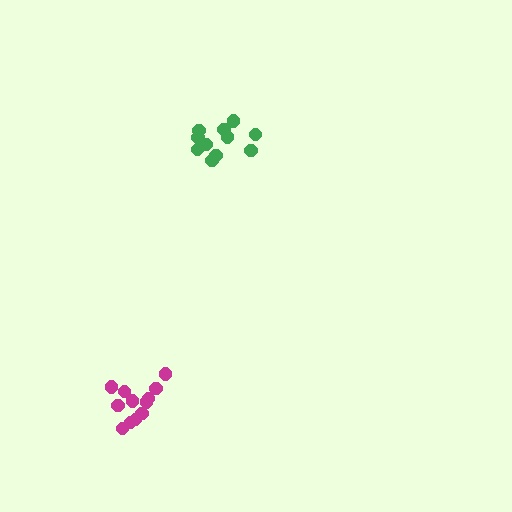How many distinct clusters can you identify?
There are 2 distinct clusters.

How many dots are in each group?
Group 1: 11 dots, Group 2: 12 dots (23 total).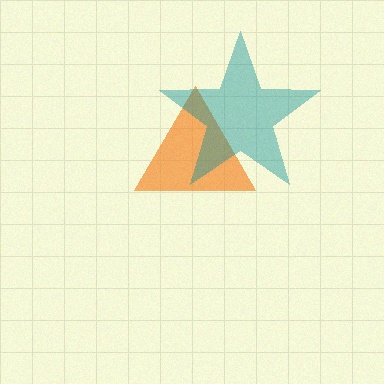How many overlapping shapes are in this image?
There are 2 overlapping shapes in the image.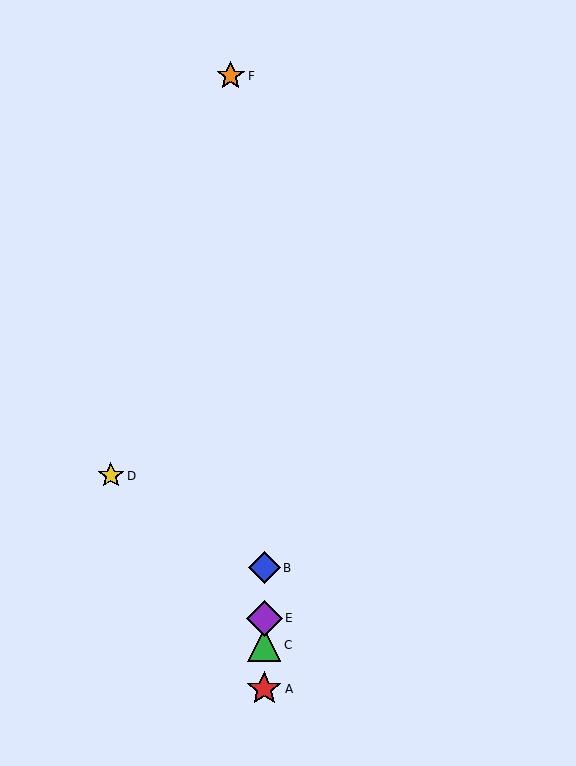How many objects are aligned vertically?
4 objects (A, B, C, E) are aligned vertically.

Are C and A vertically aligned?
Yes, both are at x≈264.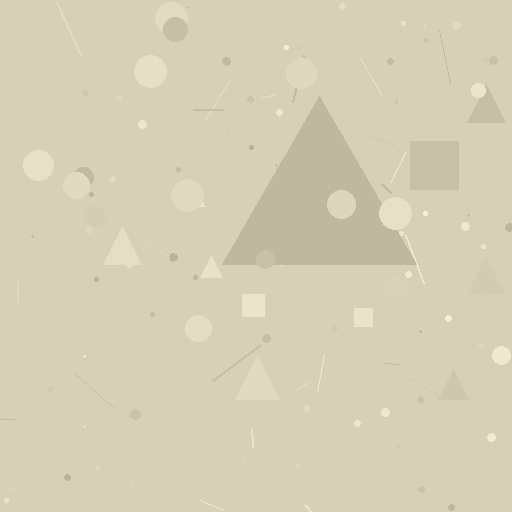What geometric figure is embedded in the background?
A triangle is embedded in the background.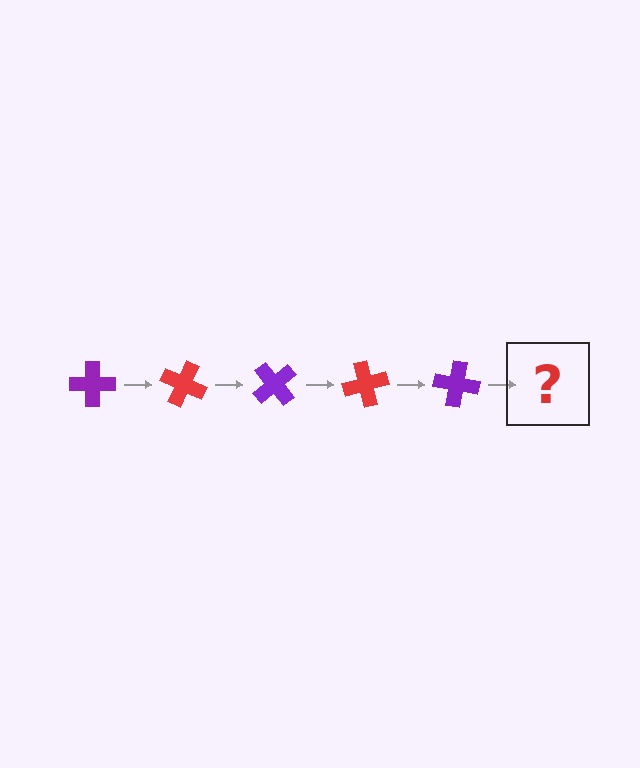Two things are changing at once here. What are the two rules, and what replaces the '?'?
The two rules are that it rotates 25 degrees each step and the color cycles through purple and red. The '?' should be a red cross, rotated 125 degrees from the start.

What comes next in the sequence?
The next element should be a red cross, rotated 125 degrees from the start.